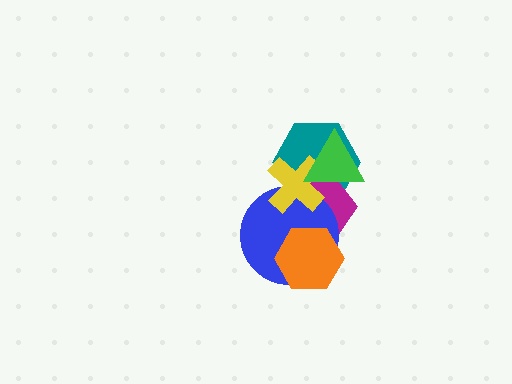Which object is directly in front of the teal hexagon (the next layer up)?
The magenta pentagon is directly in front of the teal hexagon.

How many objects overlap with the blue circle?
4 objects overlap with the blue circle.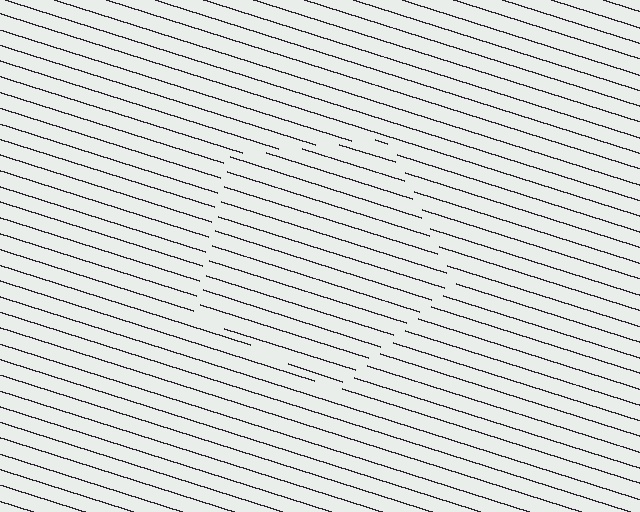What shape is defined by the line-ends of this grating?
An illusory pentagon. The interior of the shape contains the same grating, shifted by half a period — the contour is defined by the phase discontinuity where line-ends from the inner and outer gratings abut.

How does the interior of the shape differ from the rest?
The interior of the shape contains the same grating, shifted by half a period — the contour is defined by the phase discontinuity where line-ends from the inner and outer gratings abut.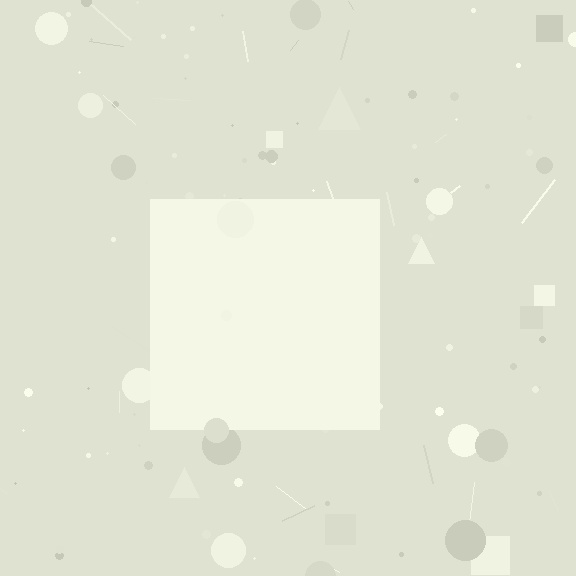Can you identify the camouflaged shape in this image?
The camouflaged shape is a square.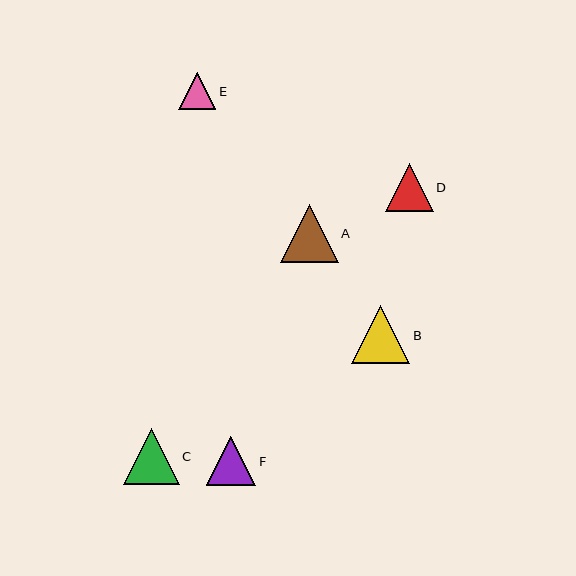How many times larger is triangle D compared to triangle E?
Triangle D is approximately 1.3 times the size of triangle E.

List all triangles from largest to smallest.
From largest to smallest: B, A, C, F, D, E.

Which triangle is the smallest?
Triangle E is the smallest with a size of approximately 37 pixels.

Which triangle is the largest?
Triangle B is the largest with a size of approximately 58 pixels.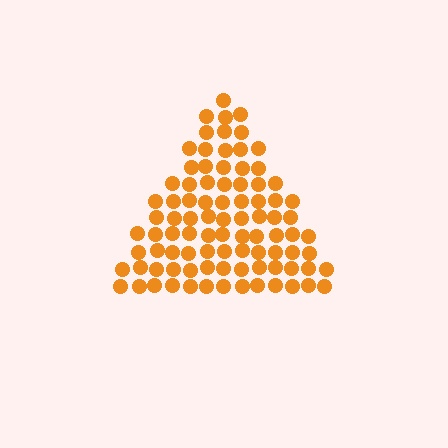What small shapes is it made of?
It is made of small circles.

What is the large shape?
The large shape is a triangle.